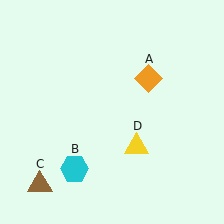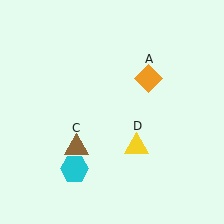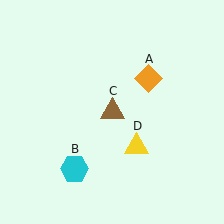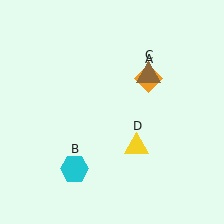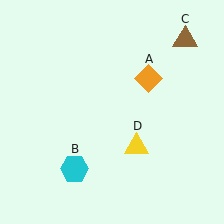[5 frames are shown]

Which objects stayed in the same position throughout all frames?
Orange diamond (object A) and cyan hexagon (object B) and yellow triangle (object D) remained stationary.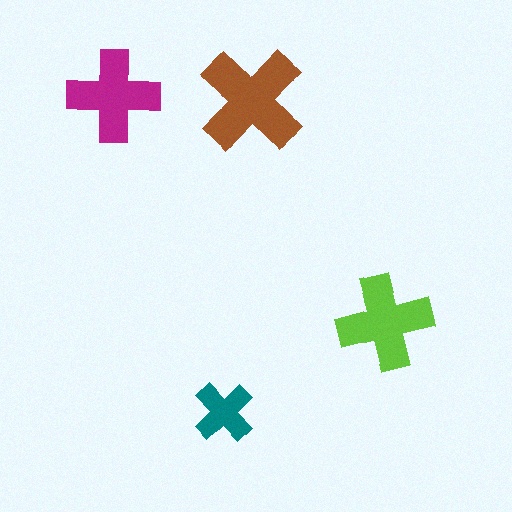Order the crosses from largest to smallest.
the brown one, the lime one, the magenta one, the teal one.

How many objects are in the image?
There are 4 objects in the image.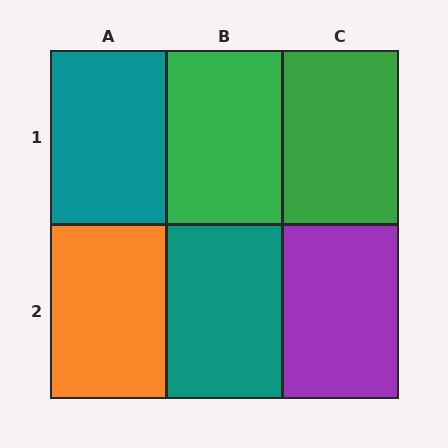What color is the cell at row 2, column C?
Purple.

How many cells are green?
2 cells are green.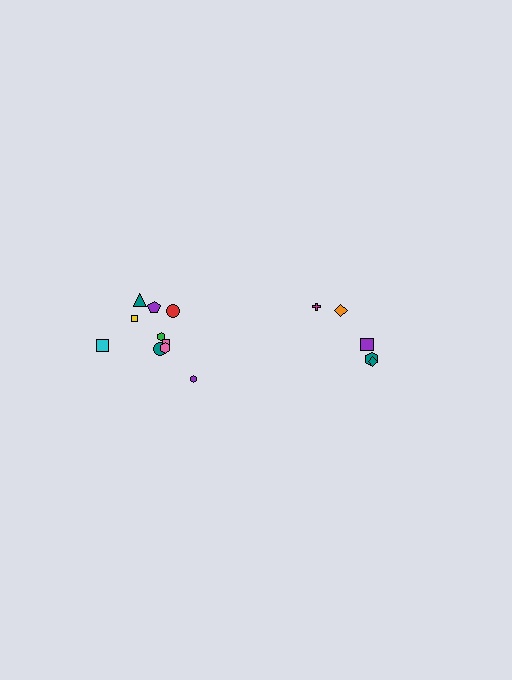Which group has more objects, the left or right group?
The left group.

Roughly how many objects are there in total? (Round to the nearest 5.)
Roughly 15 objects in total.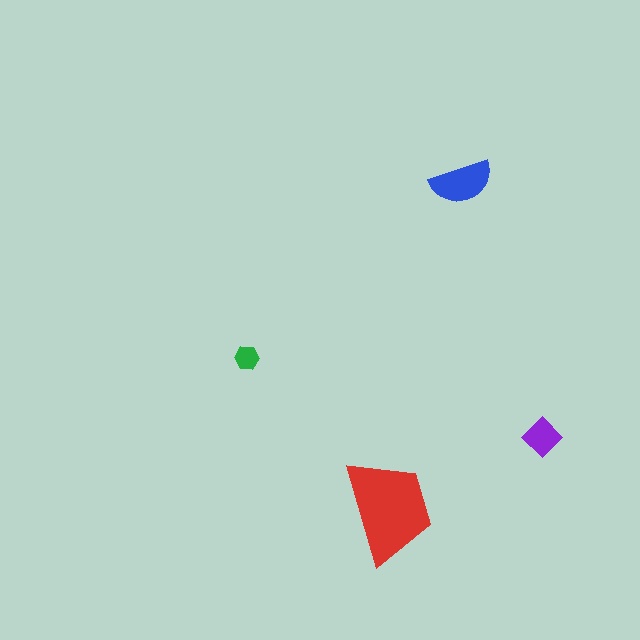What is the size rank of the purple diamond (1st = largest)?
3rd.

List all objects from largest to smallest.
The red trapezoid, the blue semicircle, the purple diamond, the green hexagon.